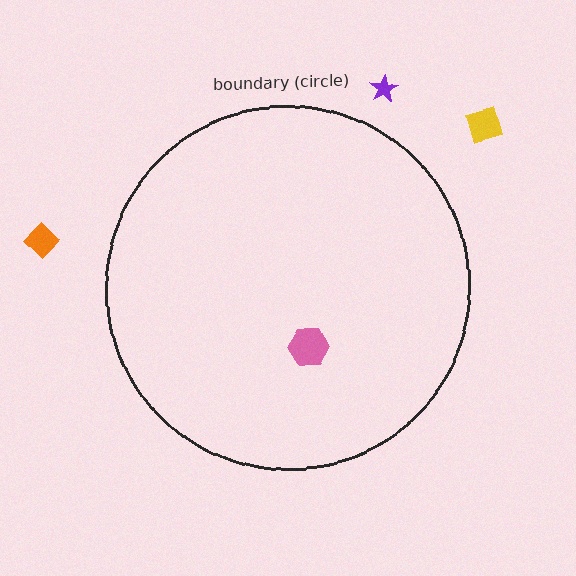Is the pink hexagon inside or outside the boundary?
Inside.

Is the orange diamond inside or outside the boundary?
Outside.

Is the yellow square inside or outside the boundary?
Outside.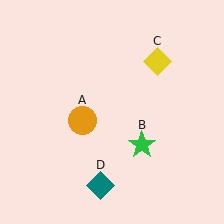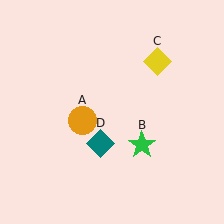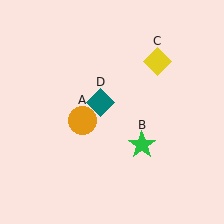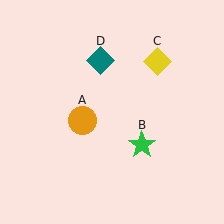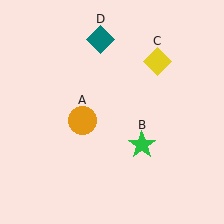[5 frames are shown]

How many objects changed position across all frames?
1 object changed position: teal diamond (object D).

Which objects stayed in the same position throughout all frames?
Orange circle (object A) and green star (object B) and yellow diamond (object C) remained stationary.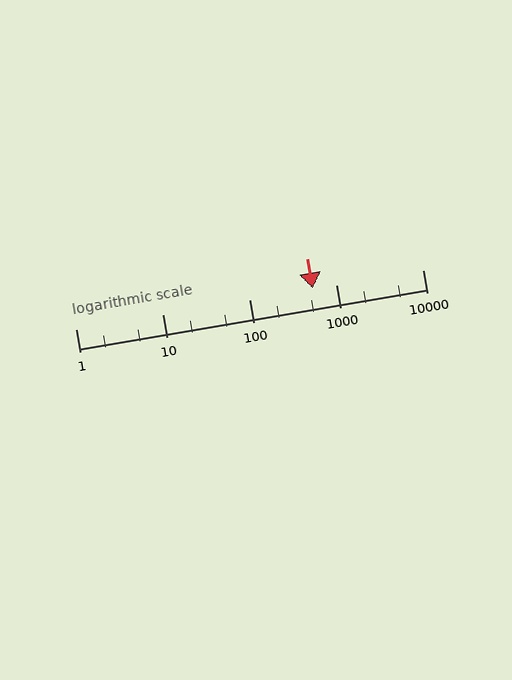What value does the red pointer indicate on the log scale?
The pointer indicates approximately 540.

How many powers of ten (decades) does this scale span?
The scale spans 4 decades, from 1 to 10000.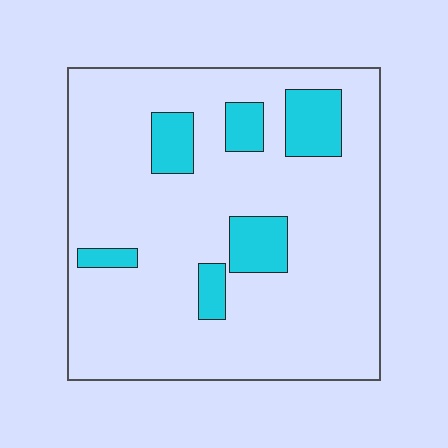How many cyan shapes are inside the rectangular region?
6.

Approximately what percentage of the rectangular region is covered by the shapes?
Approximately 15%.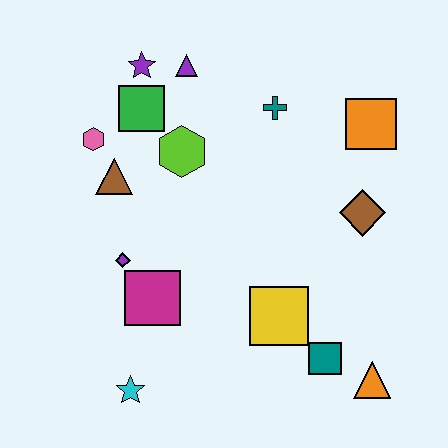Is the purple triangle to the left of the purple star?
No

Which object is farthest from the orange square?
The cyan star is farthest from the orange square.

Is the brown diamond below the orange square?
Yes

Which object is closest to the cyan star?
The magenta square is closest to the cyan star.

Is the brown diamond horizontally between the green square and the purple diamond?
No